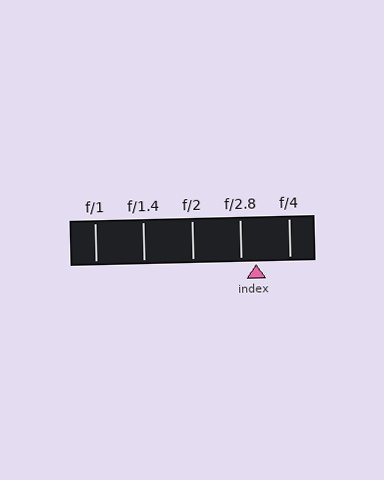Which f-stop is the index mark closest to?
The index mark is closest to f/2.8.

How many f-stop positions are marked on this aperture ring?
There are 5 f-stop positions marked.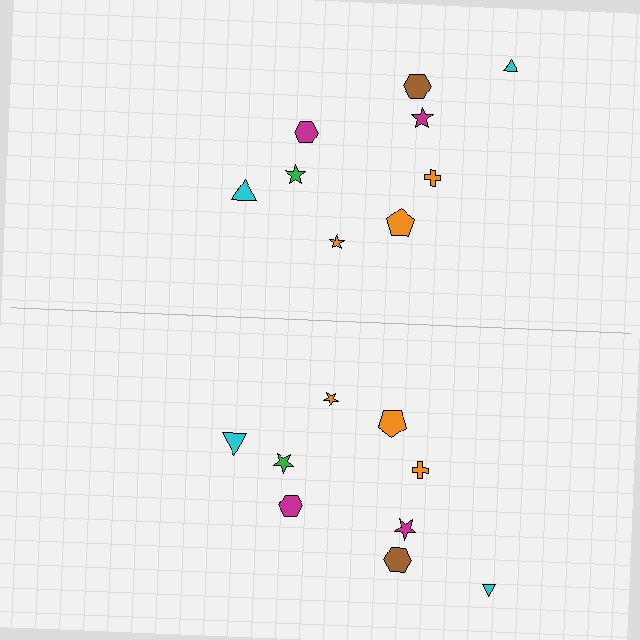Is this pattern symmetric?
Yes, this pattern has bilateral (reflection) symmetry.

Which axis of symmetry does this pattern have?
The pattern has a horizontal axis of symmetry running through the center of the image.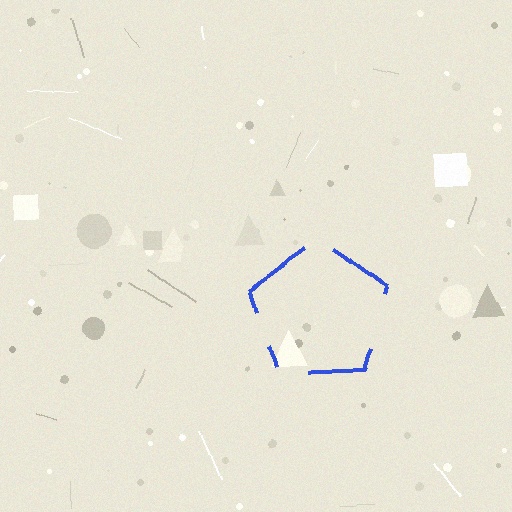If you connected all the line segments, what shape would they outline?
They would outline a pentagon.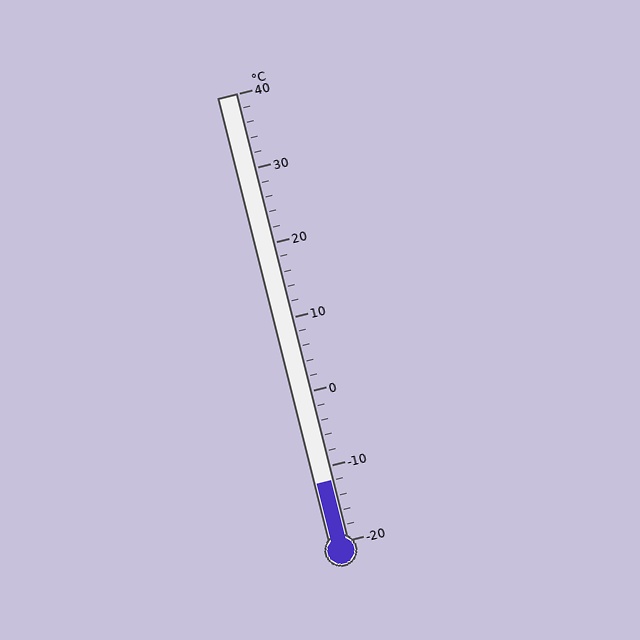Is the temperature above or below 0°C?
The temperature is below 0°C.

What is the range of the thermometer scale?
The thermometer scale ranges from -20°C to 40°C.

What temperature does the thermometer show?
The thermometer shows approximately -12°C.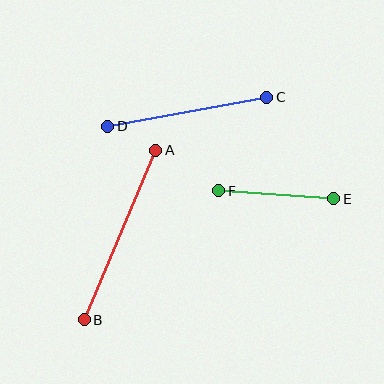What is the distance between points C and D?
The distance is approximately 161 pixels.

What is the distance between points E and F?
The distance is approximately 116 pixels.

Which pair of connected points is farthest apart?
Points A and B are farthest apart.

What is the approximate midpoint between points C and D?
The midpoint is at approximately (187, 112) pixels.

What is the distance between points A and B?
The distance is approximately 184 pixels.